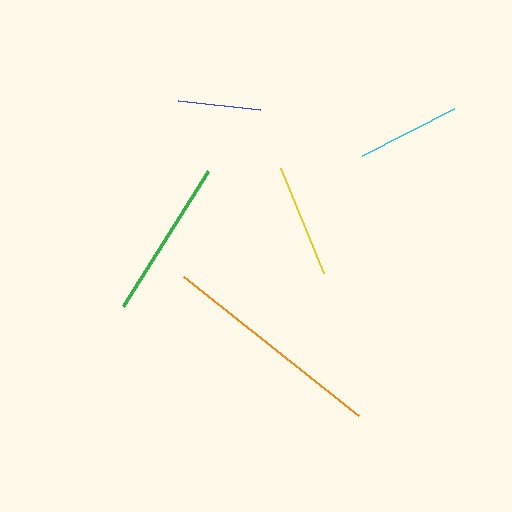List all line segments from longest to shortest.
From longest to shortest: orange, green, yellow, cyan, blue.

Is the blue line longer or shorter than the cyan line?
The cyan line is longer than the blue line.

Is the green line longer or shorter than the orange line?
The orange line is longer than the green line.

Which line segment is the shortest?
The blue line is the shortest at approximately 83 pixels.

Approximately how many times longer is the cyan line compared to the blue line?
The cyan line is approximately 1.3 times the length of the blue line.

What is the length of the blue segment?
The blue segment is approximately 83 pixels long.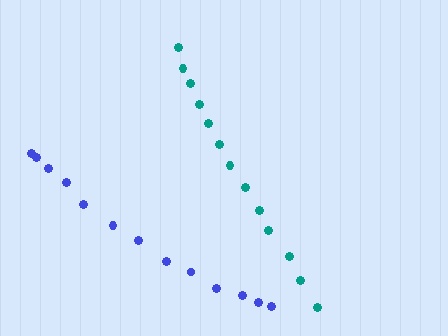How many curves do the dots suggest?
There are 2 distinct paths.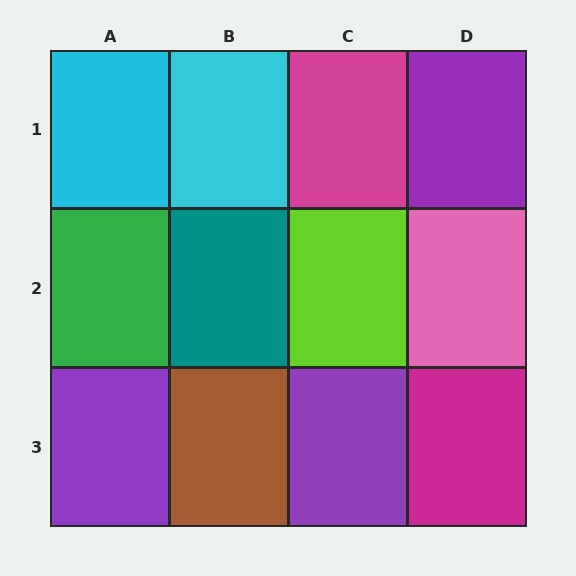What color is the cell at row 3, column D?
Magenta.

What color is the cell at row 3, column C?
Purple.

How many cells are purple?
3 cells are purple.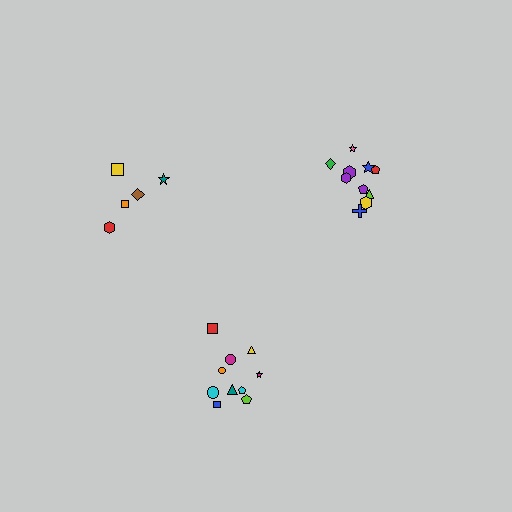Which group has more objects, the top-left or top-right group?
The top-right group.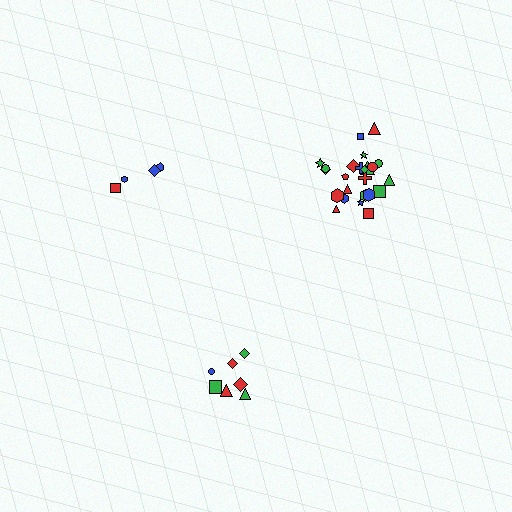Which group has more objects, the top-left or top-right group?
The top-right group.